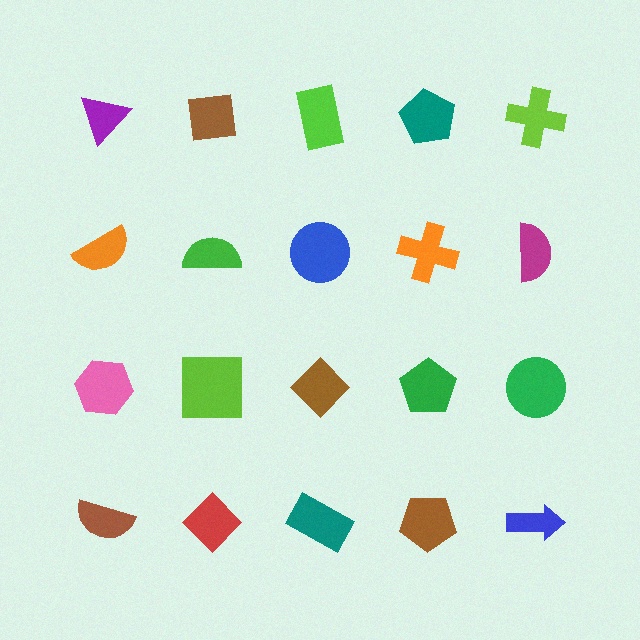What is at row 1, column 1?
A purple triangle.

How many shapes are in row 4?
5 shapes.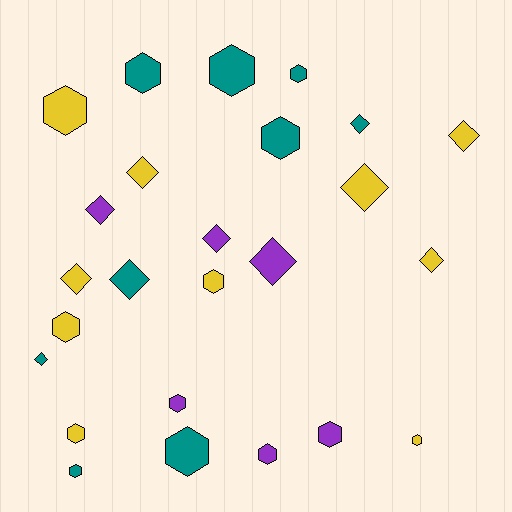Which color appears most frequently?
Yellow, with 10 objects.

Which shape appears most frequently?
Hexagon, with 14 objects.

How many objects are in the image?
There are 25 objects.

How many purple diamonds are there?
There are 3 purple diamonds.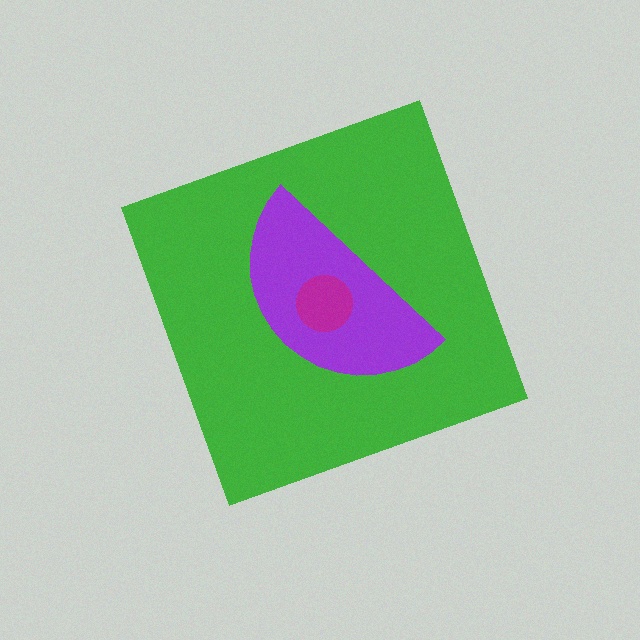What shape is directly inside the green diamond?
The purple semicircle.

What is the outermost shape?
The green diamond.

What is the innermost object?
The magenta circle.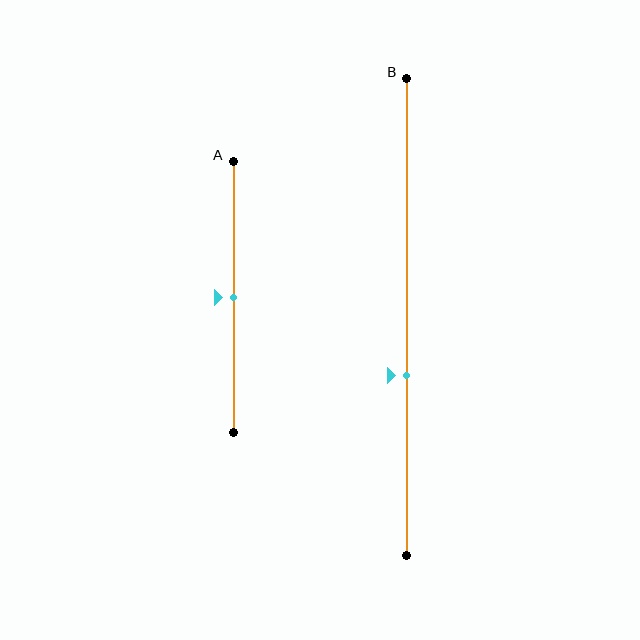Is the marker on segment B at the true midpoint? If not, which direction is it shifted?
No, the marker on segment B is shifted downward by about 12% of the segment length.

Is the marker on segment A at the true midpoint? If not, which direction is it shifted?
Yes, the marker on segment A is at the true midpoint.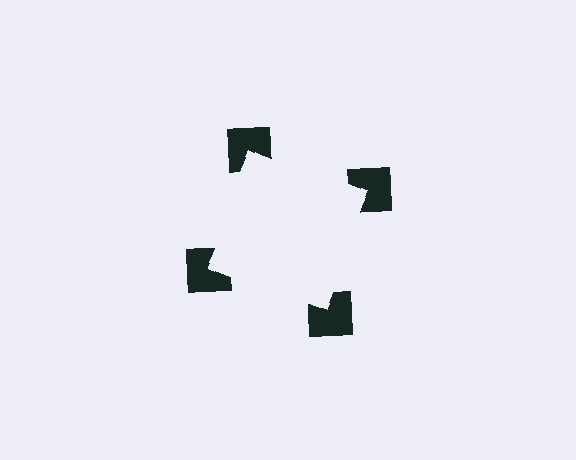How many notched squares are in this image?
There are 4 — one at each vertex of the illusory square.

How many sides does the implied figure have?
4 sides.